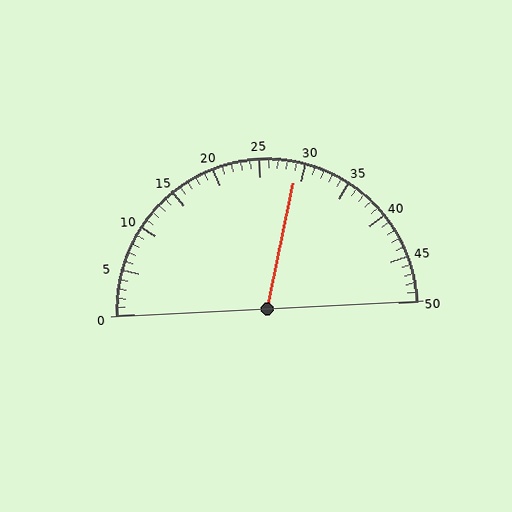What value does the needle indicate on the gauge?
The needle indicates approximately 29.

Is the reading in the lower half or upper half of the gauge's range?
The reading is in the upper half of the range (0 to 50).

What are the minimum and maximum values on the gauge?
The gauge ranges from 0 to 50.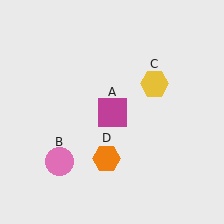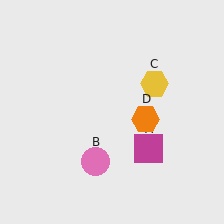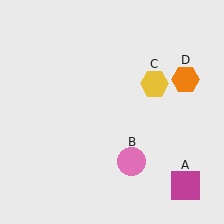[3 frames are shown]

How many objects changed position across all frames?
3 objects changed position: magenta square (object A), pink circle (object B), orange hexagon (object D).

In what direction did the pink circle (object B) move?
The pink circle (object B) moved right.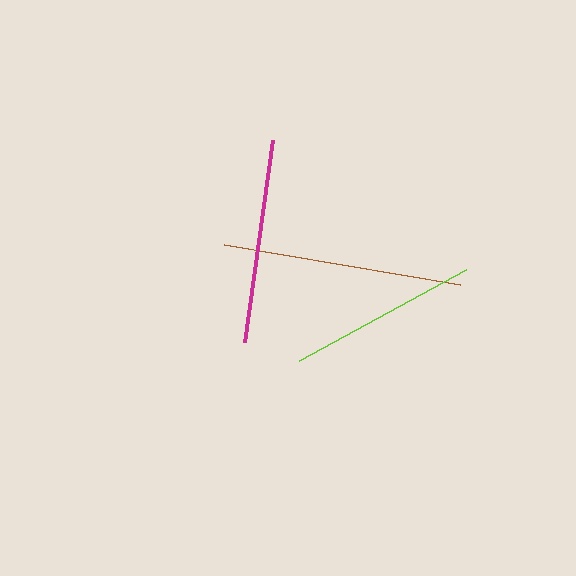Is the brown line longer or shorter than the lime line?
The brown line is longer than the lime line.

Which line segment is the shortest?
The lime line is the shortest at approximately 190 pixels.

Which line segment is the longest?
The brown line is the longest at approximately 239 pixels.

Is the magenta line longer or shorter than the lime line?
The magenta line is longer than the lime line.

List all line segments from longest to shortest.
From longest to shortest: brown, magenta, lime.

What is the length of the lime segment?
The lime segment is approximately 190 pixels long.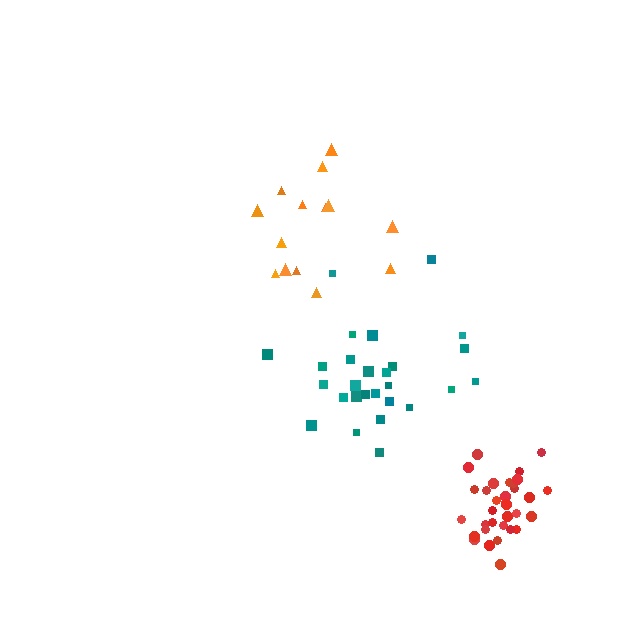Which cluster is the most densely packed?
Red.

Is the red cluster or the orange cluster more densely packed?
Red.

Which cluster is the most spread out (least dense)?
Orange.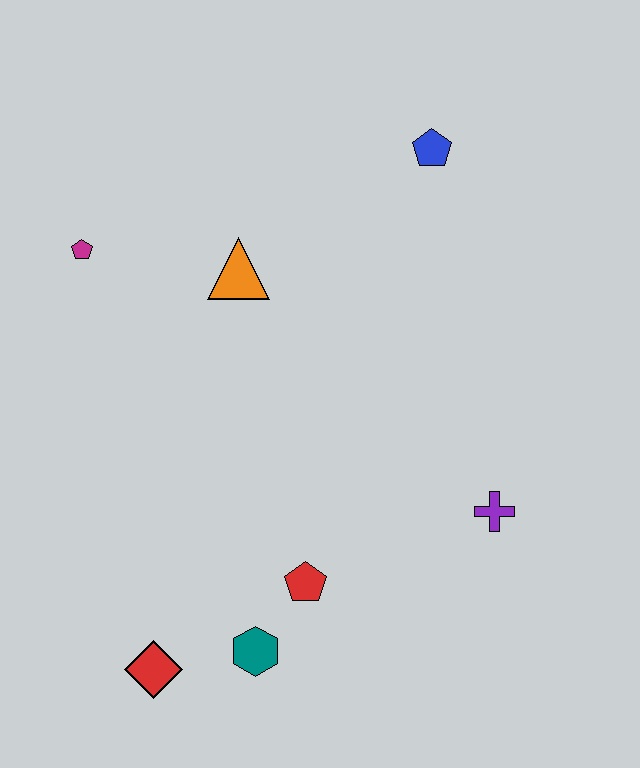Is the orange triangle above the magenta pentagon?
No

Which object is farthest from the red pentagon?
The blue pentagon is farthest from the red pentagon.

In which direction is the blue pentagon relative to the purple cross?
The blue pentagon is above the purple cross.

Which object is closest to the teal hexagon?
The red pentagon is closest to the teal hexagon.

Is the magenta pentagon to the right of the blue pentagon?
No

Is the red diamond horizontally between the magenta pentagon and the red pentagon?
Yes